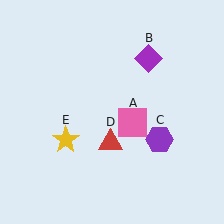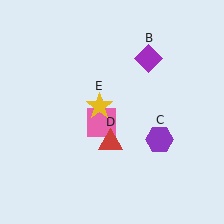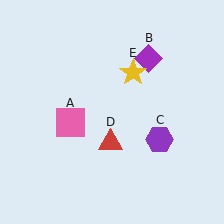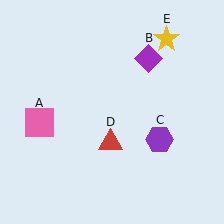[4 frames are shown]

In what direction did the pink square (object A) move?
The pink square (object A) moved left.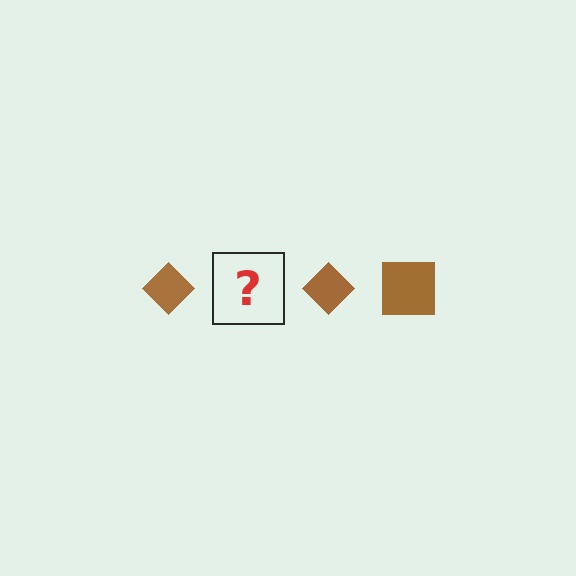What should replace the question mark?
The question mark should be replaced with a brown square.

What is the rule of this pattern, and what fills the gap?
The rule is that the pattern cycles through diamond, square shapes in brown. The gap should be filled with a brown square.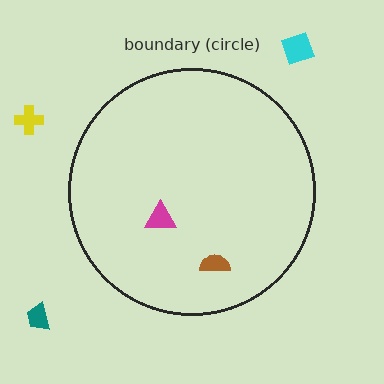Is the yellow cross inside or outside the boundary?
Outside.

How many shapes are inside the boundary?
2 inside, 3 outside.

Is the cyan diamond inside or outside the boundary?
Outside.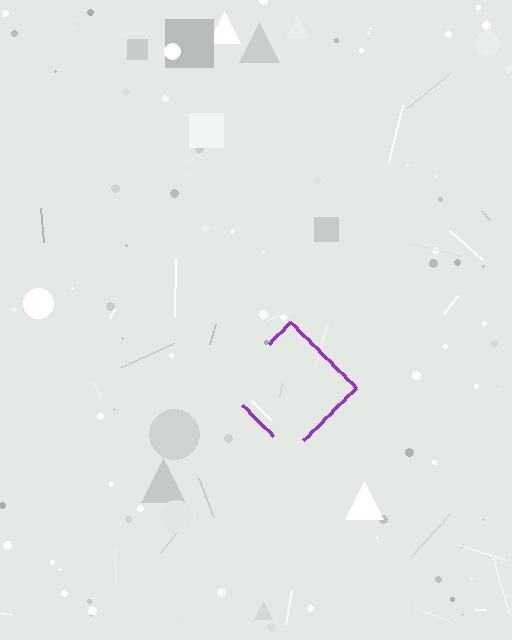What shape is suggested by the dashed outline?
The dashed outline suggests a diamond.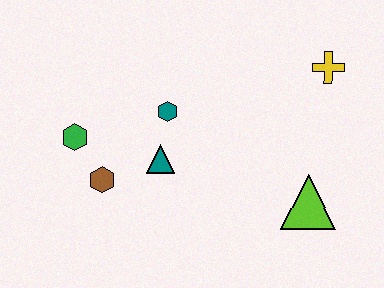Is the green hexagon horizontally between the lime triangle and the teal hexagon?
No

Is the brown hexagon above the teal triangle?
No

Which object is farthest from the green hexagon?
The yellow cross is farthest from the green hexagon.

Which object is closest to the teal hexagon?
The teal triangle is closest to the teal hexagon.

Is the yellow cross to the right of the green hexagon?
Yes